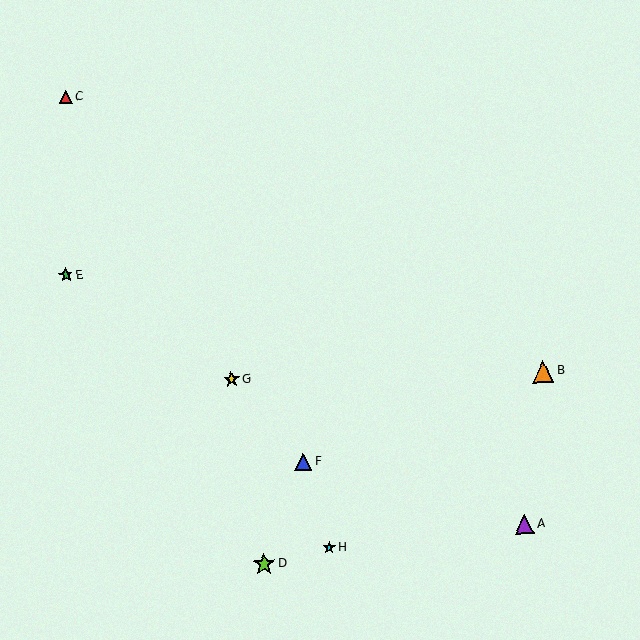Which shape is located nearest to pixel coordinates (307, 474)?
The blue triangle (labeled F) at (303, 462) is nearest to that location.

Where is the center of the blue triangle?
The center of the blue triangle is at (303, 462).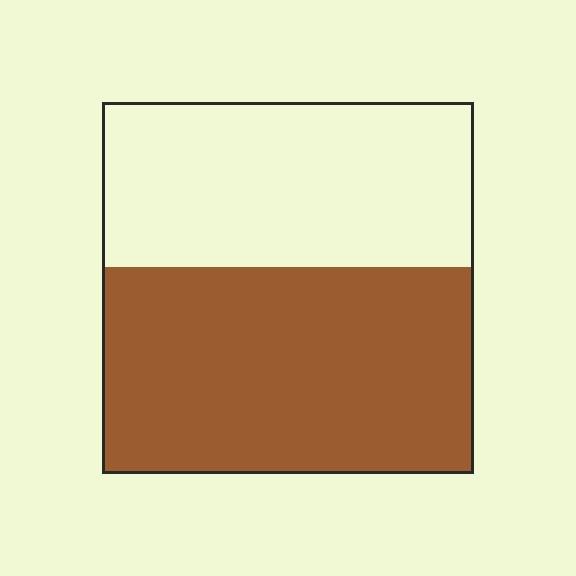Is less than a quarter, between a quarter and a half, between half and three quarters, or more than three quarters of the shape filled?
Between half and three quarters.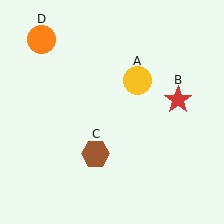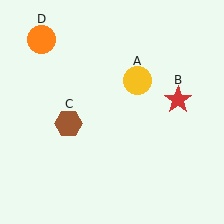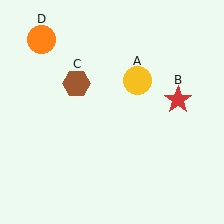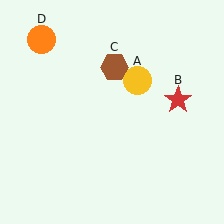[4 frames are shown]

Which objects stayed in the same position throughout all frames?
Yellow circle (object A) and red star (object B) and orange circle (object D) remained stationary.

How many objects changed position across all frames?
1 object changed position: brown hexagon (object C).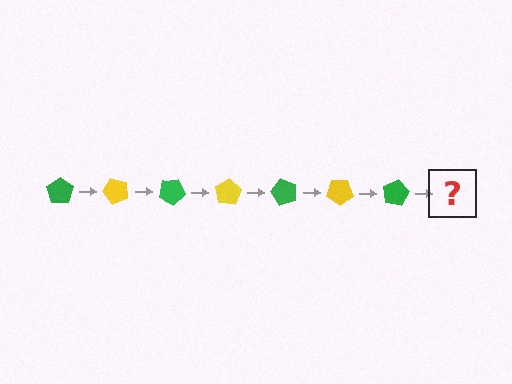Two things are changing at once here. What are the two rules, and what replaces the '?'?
The two rules are that it rotates 50 degrees each step and the color cycles through green and yellow. The '?' should be a yellow pentagon, rotated 350 degrees from the start.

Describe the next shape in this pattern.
It should be a yellow pentagon, rotated 350 degrees from the start.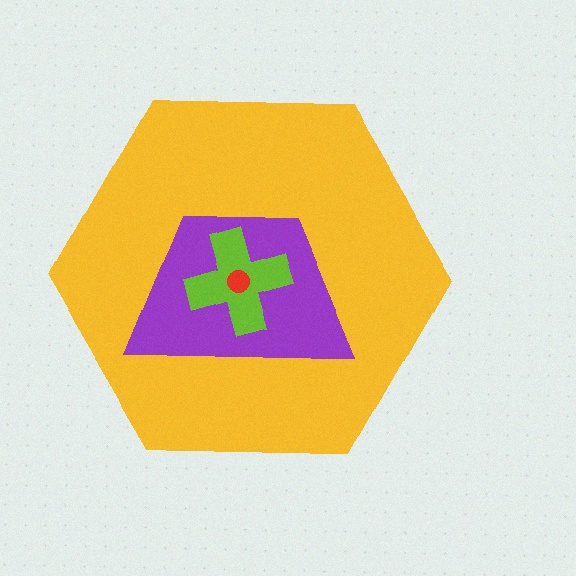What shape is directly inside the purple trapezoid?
The lime cross.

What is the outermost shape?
The yellow hexagon.